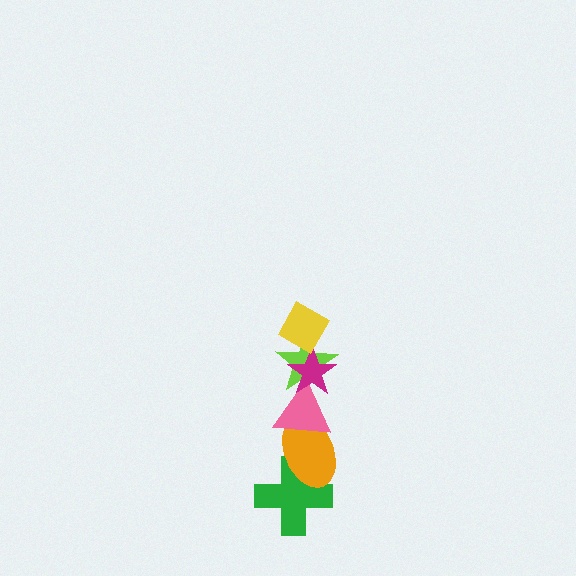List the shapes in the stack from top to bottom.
From top to bottom: the yellow diamond, the magenta star, the lime star, the pink triangle, the orange ellipse, the green cross.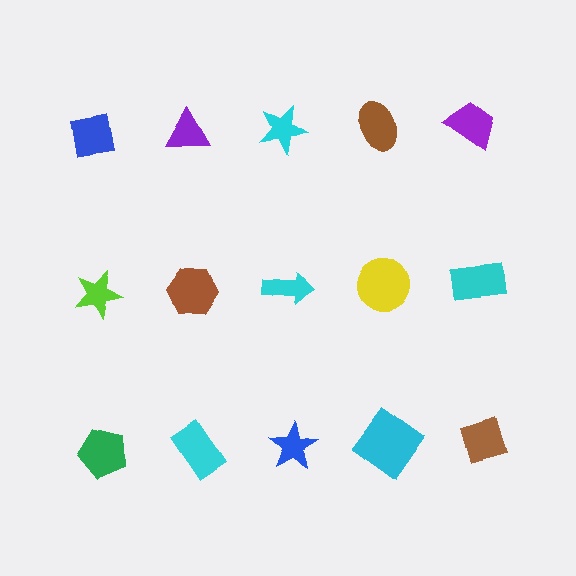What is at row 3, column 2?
A cyan rectangle.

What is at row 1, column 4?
A brown ellipse.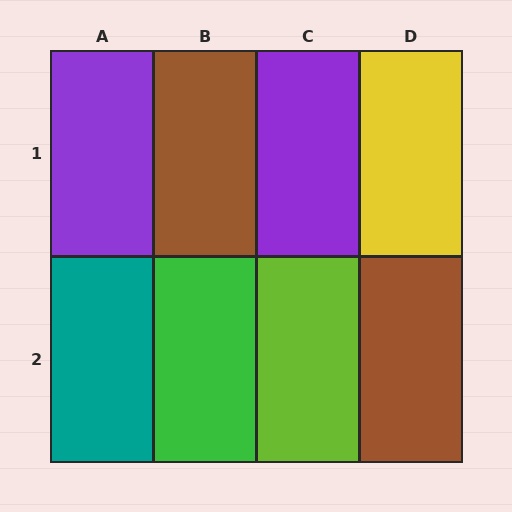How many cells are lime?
1 cell is lime.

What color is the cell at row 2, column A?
Teal.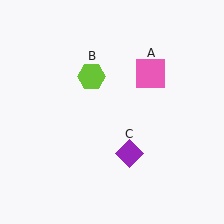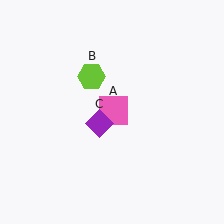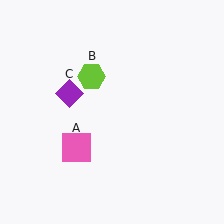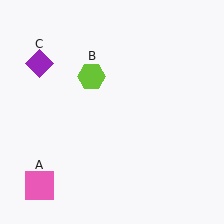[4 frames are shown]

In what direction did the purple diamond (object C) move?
The purple diamond (object C) moved up and to the left.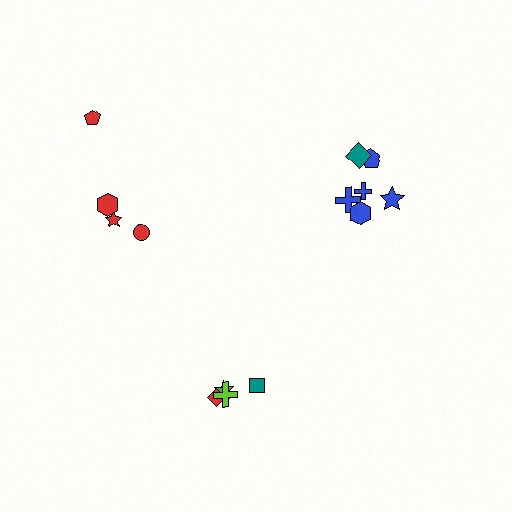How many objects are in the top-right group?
There are 6 objects.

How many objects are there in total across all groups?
There are 14 objects.